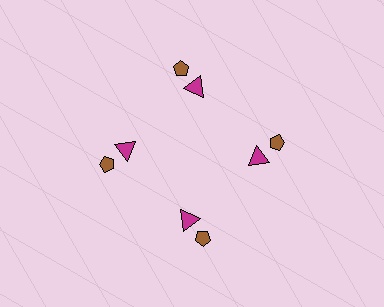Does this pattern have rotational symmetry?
Yes, this pattern has 4-fold rotational symmetry. It looks the same after rotating 90 degrees around the center.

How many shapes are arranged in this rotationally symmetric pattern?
There are 8 shapes, arranged in 4 groups of 2.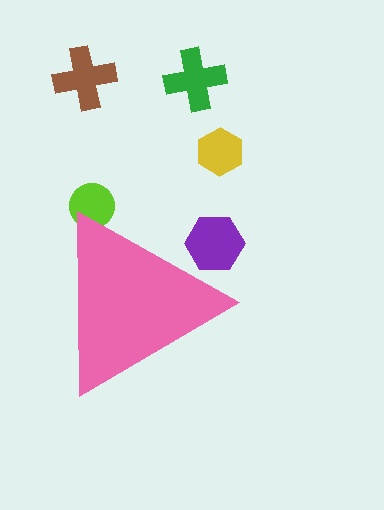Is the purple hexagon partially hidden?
Yes, the purple hexagon is partially hidden behind the pink triangle.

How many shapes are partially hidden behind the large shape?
2 shapes are partially hidden.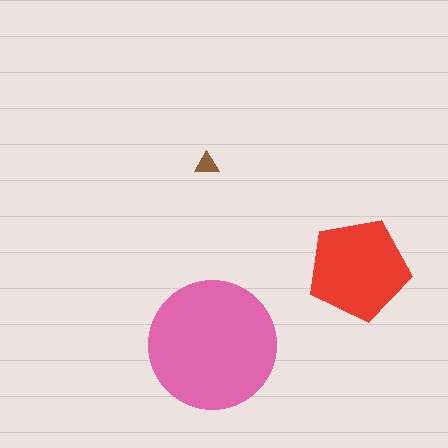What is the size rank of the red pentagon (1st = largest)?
2nd.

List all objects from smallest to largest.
The brown triangle, the red pentagon, the pink circle.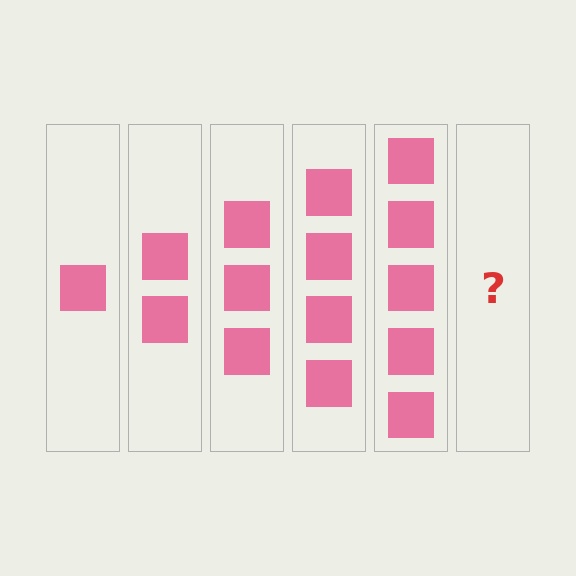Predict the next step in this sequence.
The next step is 6 squares.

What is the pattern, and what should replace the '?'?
The pattern is that each step adds one more square. The '?' should be 6 squares.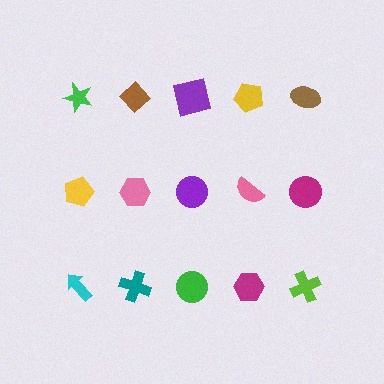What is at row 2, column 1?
A yellow pentagon.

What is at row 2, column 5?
A magenta circle.